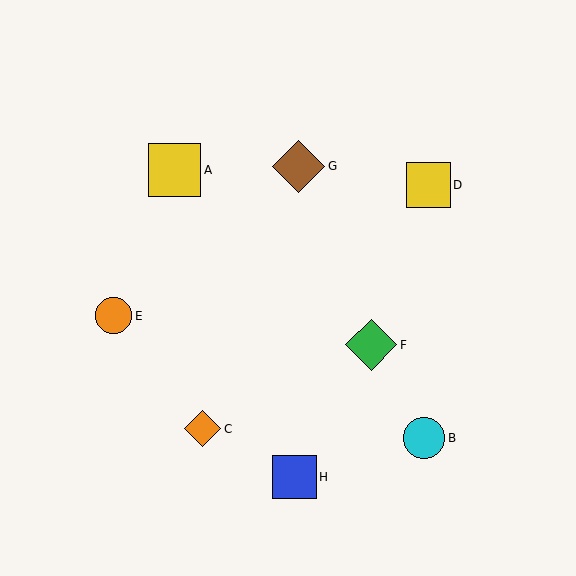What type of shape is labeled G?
Shape G is a brown diamond.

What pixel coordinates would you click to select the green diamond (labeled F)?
Click at (371, 345) to select the green diamond F.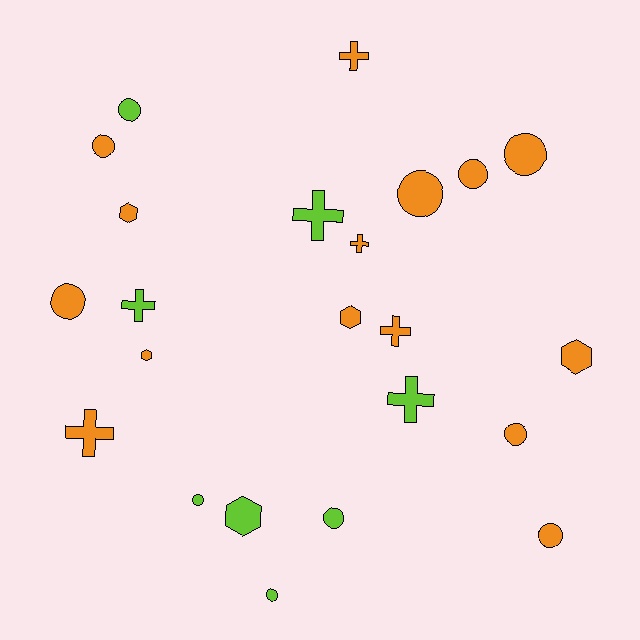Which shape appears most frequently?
Circle, with 11 objects.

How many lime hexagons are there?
There is 1 lime hexagon.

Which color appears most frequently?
Orange, with 15 objects.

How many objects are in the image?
There are 23 objects.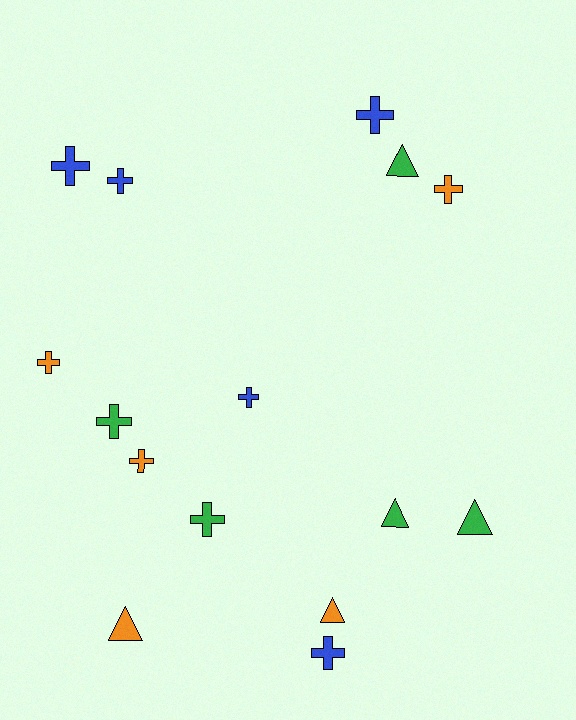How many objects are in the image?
There are 15 objects.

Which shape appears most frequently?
Cross, with 10 objects.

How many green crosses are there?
There are 2 green crosses.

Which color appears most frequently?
Orange, with 5 objects.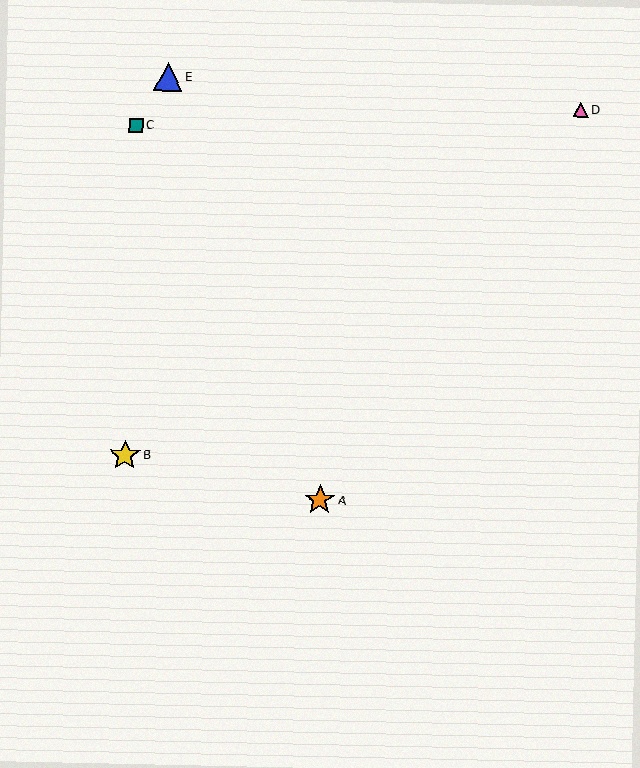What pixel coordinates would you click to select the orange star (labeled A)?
Click at (320, 500) to select the orange star A.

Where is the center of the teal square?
The center of the teal square is at (136, 125).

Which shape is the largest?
The yellow star (labeled B) is the largest.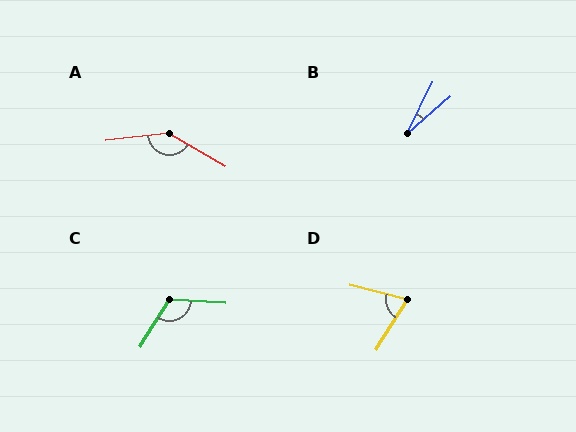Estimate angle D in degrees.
Approximately 72 degrees.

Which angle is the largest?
A, at approximately 142 degrees.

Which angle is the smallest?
B, at approximately 23 degrees.